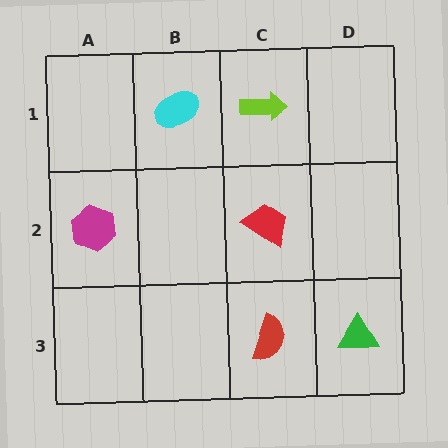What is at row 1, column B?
A cyan ellipse.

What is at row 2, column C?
A red trapezoid.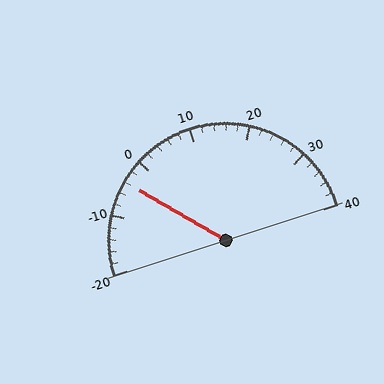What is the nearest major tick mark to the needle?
The nearest major tick mark is 0.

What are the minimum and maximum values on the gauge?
The gauge ranges from -20 to 40.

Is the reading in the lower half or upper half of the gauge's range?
The reading is in the lower half of the range (-20 to 40).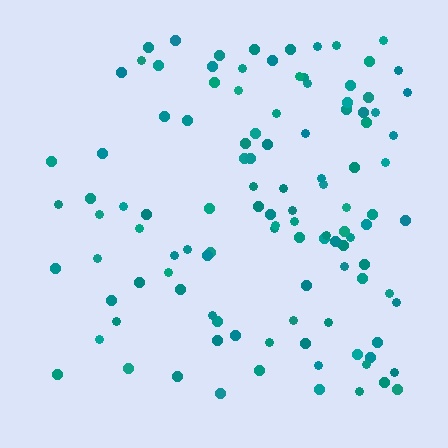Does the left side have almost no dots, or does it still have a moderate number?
Still a moderate number, just noticeably fewer than the right.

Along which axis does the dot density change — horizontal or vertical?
Horizontal.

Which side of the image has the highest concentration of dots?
The right.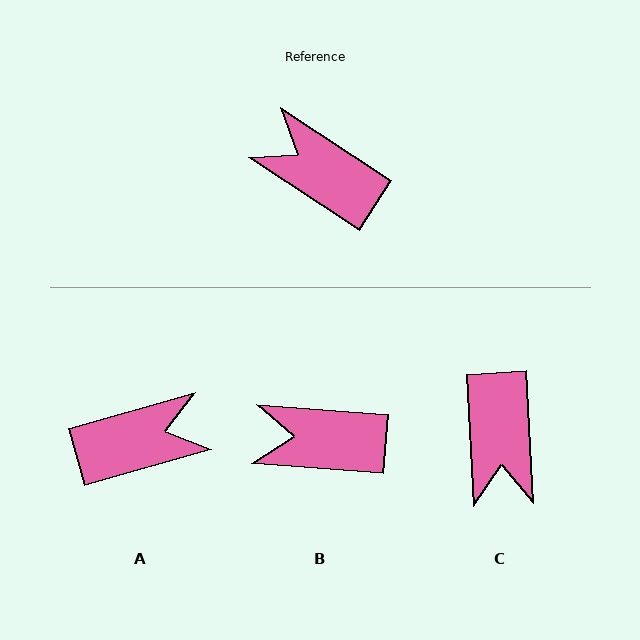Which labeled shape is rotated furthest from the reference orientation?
A, about 131 degrees away.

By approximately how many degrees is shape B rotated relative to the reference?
Approximately 29 degrees counter-clockwise.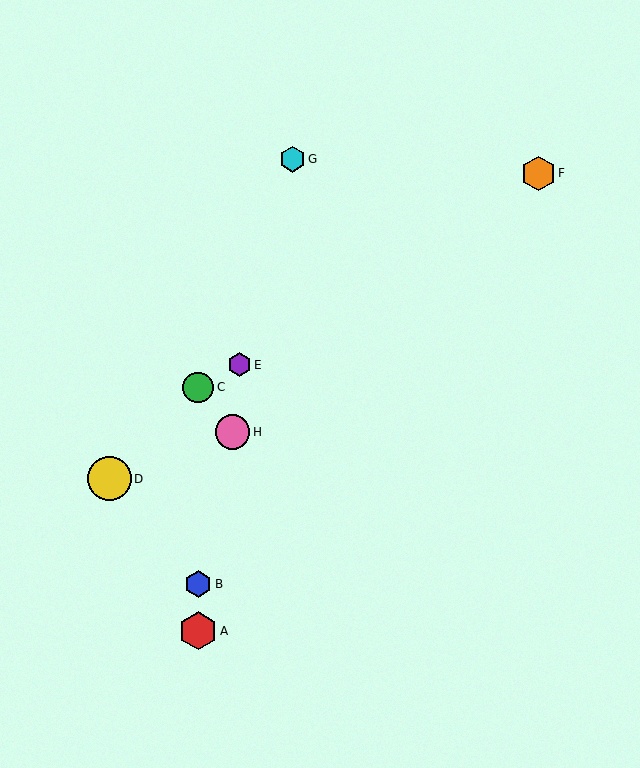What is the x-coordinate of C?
Object C is at x≈198.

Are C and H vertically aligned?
No, C is at x≈198 and H is at x≈232.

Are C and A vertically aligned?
Yes, both are at x≈198.